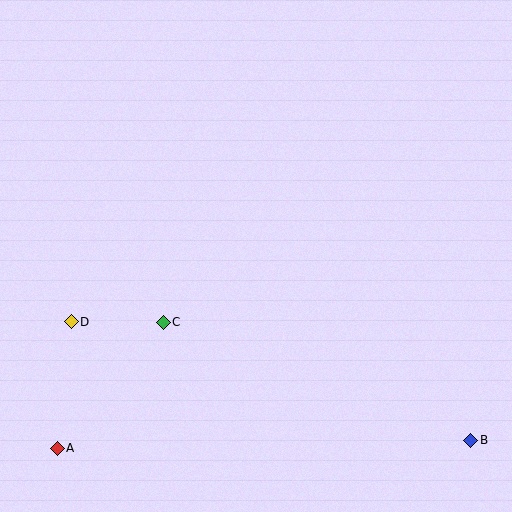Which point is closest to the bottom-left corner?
Point A is closest to the bottom-left corner.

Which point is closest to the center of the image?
Point C at (163, 322) is closest to the center.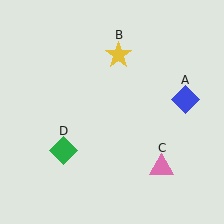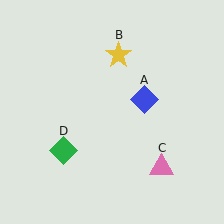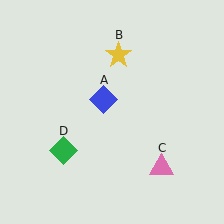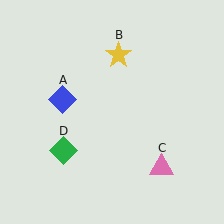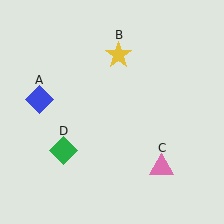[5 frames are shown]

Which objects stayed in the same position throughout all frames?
Yellow star (object B) and pink triangle (object C) and green diamond (object D) remained stationary.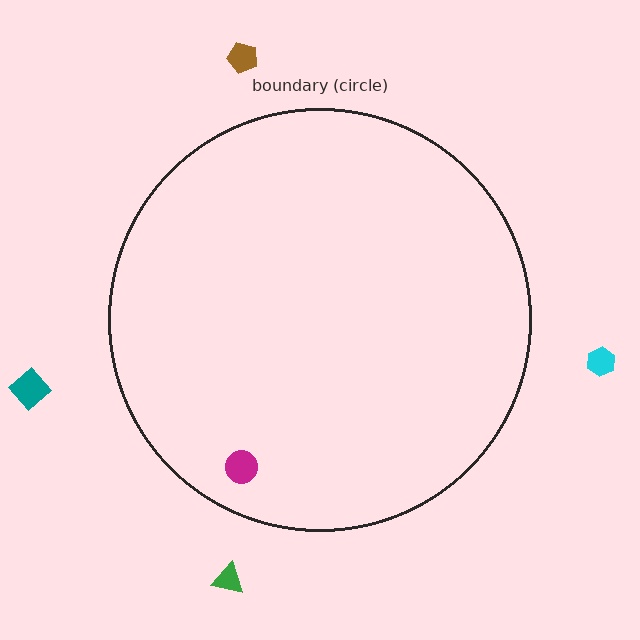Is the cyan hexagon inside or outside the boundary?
Outside.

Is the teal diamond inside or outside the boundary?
Outside.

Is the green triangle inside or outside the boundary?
Outside.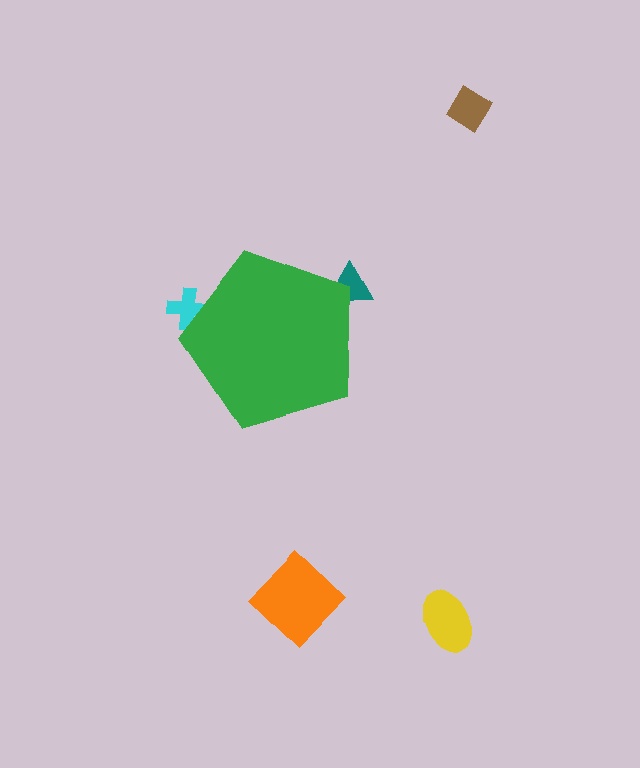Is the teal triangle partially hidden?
Yes, the teal triangle is partially hidden behind the green pentagon.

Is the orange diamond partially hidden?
No, the orange diamond is fully visible.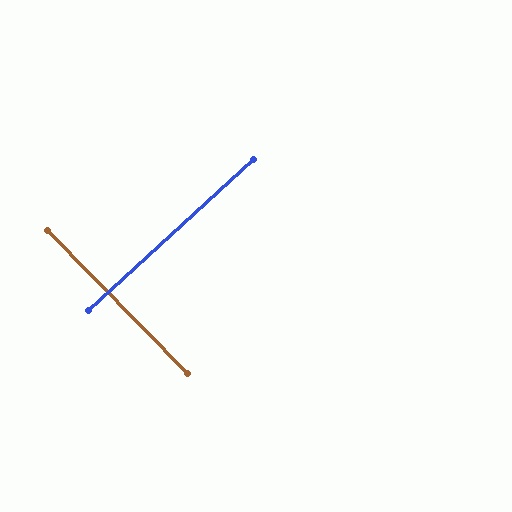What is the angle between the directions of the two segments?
Approximately 88 degrees.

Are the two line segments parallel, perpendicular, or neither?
Perpendicular — they meet at approximately 88°.